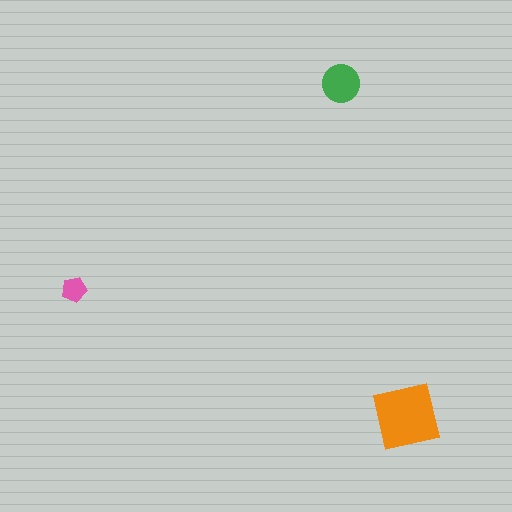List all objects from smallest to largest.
The pink pentagon, the green circle, the orange square.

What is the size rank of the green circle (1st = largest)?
2nd.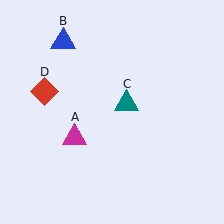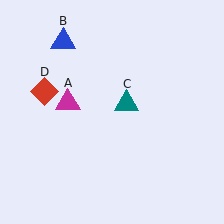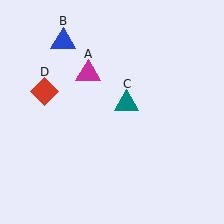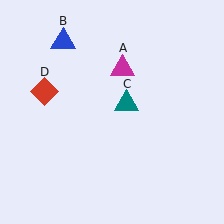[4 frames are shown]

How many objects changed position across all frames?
1 object changed position: magenta triangle (object A).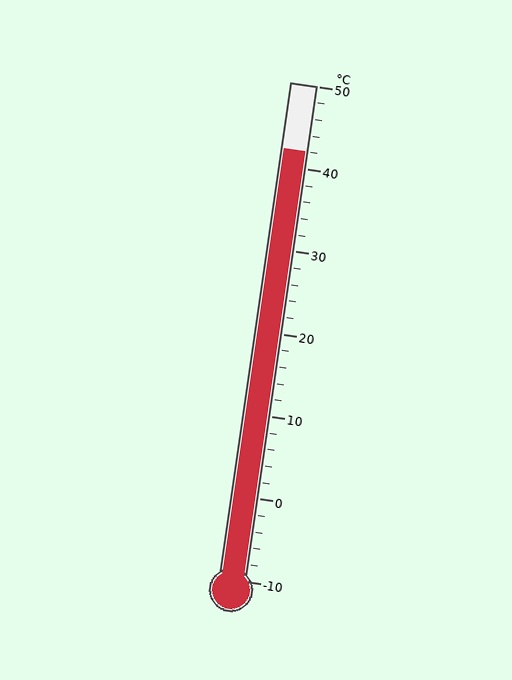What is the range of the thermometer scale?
The thermometer scale ranges from -10°C to 50°C.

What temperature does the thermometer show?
The thermometer shows approximately 42°C.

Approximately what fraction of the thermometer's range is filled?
The thermometer is filled to approximately 85% of its range.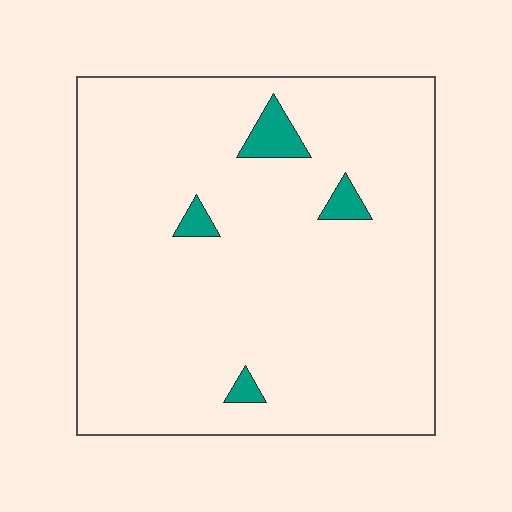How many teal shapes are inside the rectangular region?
4.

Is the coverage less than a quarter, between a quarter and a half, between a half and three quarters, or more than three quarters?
Less than a quarter.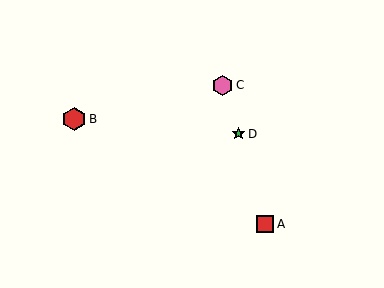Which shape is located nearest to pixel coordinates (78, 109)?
The red hexagon (labeled B) at (74, 119) is nearest to that location.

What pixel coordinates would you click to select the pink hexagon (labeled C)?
Click at (223, 85) to select the pink hexagon C.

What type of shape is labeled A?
Shape A is a red square.